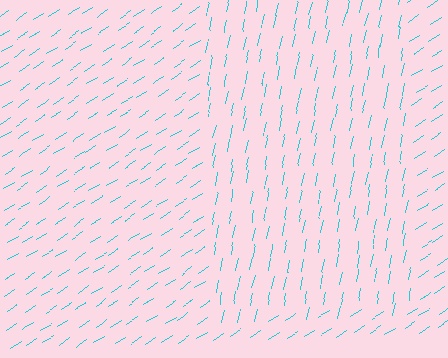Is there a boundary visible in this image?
Yes, there is a texture boundary formed by a change in line orientation.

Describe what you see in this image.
The image is filled with small cyan line segments. A rectangle region in the image has lines oriented differently from the surrounding lines, creating a visible texture boundary.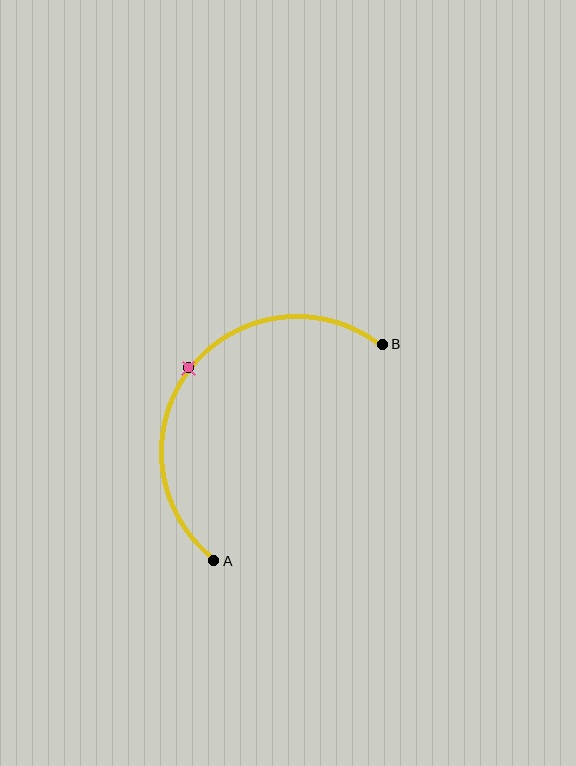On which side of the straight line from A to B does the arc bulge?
The arc bulges above and to the left of the straight line connecting A and B.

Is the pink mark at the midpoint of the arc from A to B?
Yes. The pink mark lies on the arc at equal arc-length from both A and B — it is the arc midpoint.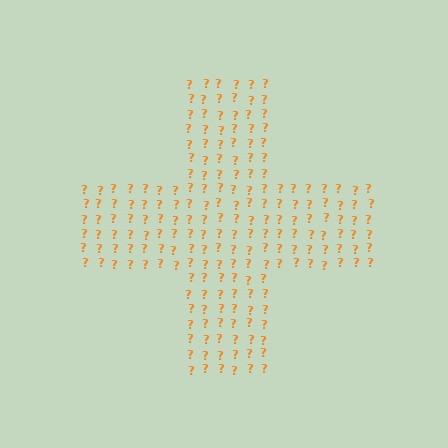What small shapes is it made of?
It is made of small question marks.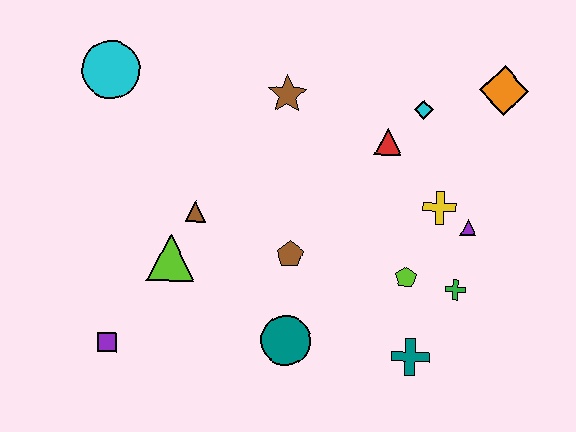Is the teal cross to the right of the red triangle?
Yes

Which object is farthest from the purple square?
The orange diamond is farthest from the purple square.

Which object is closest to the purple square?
The lime triangle is closest to the purple square.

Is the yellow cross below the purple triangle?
No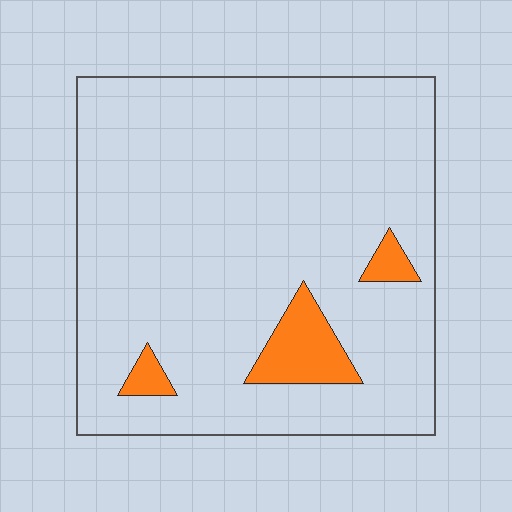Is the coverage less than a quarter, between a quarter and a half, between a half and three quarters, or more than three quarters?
Less than a quarter.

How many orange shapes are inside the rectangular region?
3.